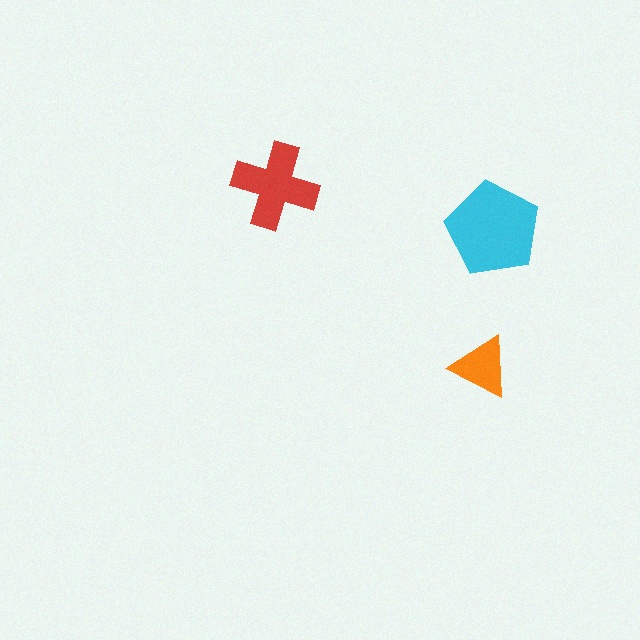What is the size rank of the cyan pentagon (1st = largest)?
1st.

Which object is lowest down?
The orange triangle is bottommost.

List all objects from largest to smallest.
The cyan pentagon, the red cross, the orange triangle.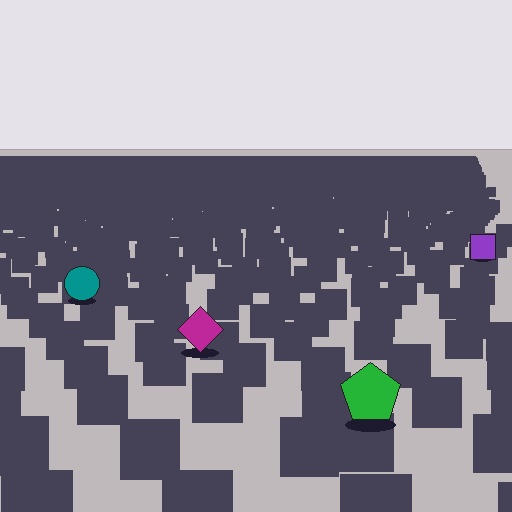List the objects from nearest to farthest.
From nearest to farthest: the green pentagon, the magenta diamond, the teal circle, the purple square.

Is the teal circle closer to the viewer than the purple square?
Yes. The teal circle is closer — you can tell from the texture gradient: the ground texture is coarser near it.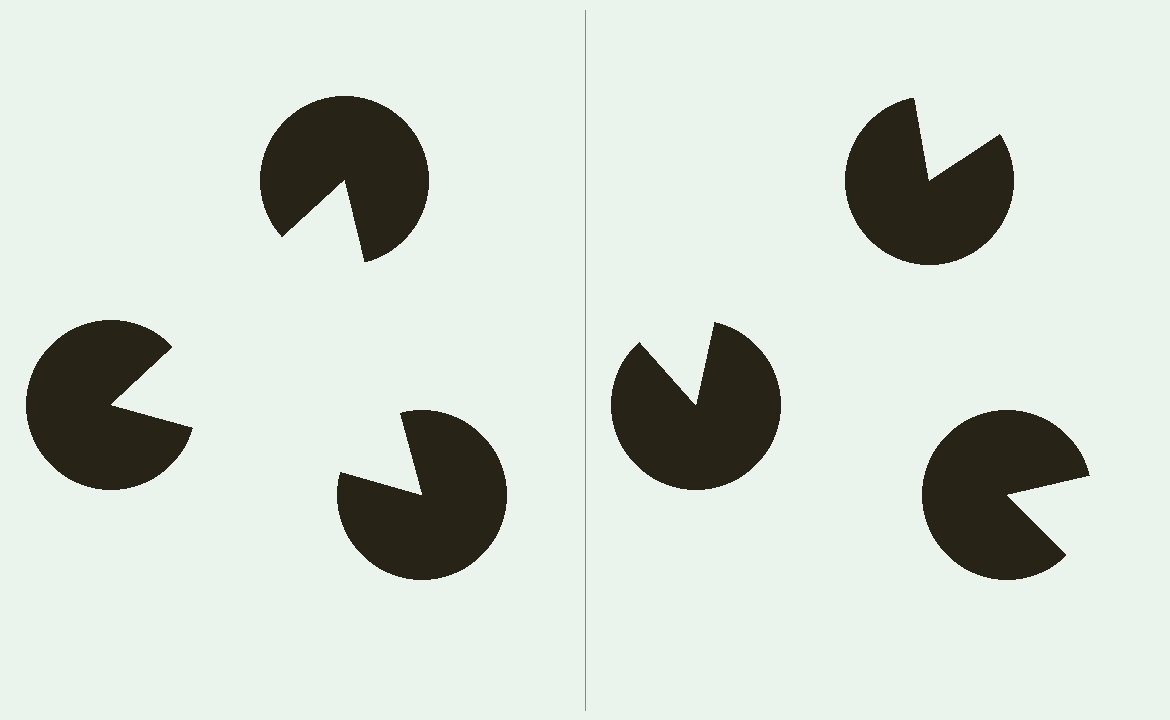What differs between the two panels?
The pac-man discs are positioned identically on both sides; only the wedge orientations differ. On the left they align to a triangle; on the right they are misaligned.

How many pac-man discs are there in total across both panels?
6 — 3 on each side.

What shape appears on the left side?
An illusory triangle.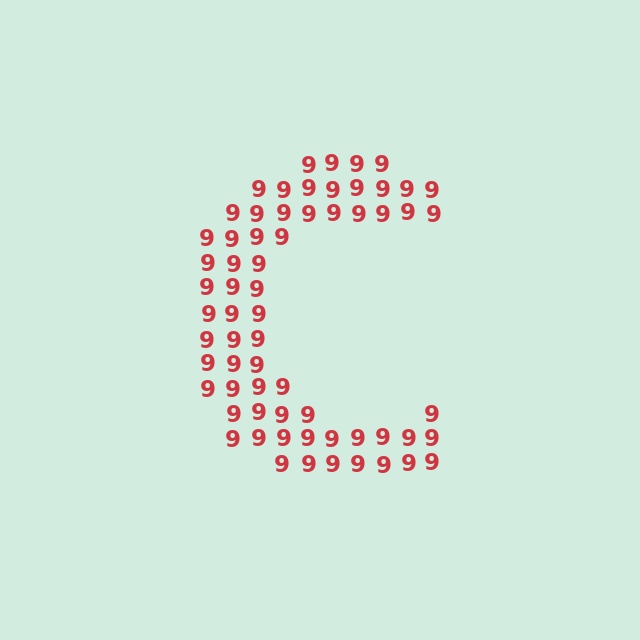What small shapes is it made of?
It is made of small digit 9's.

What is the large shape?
The large shape is the letter C.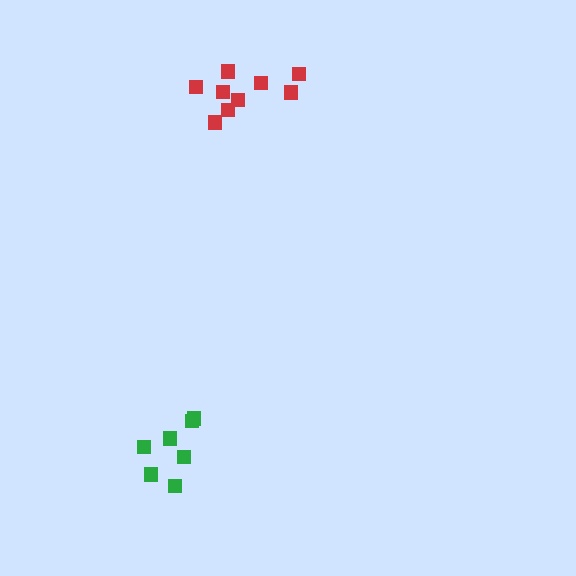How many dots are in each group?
Group 1: 7 dots, Group 2: 9 dots (16 total).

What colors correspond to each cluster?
The clusters are colored: green, red.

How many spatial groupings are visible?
There are 2 spatial groupings.